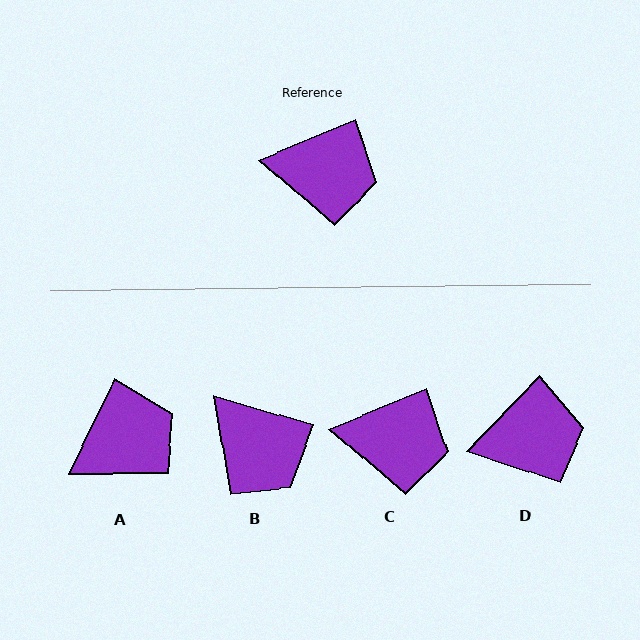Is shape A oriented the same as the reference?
No, it is off by about 41 degrees.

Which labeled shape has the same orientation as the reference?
C.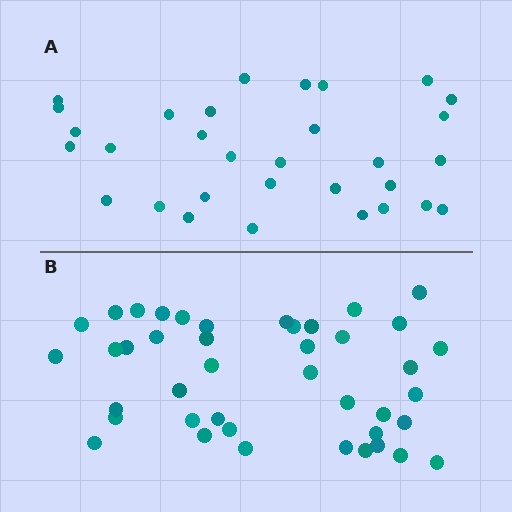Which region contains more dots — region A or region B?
Region B (the bottom region) has more dots.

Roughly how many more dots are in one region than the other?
Region B has roughly 12 or so more dots than region A.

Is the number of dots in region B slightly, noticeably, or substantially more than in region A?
Region B has noticeably more, but not dramatically so. The ratio is roughly 1.4 to 1.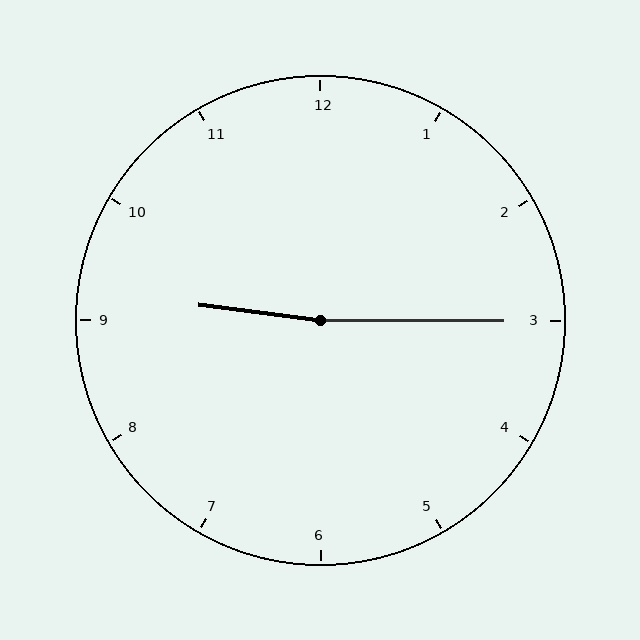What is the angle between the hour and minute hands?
Approximately 172 degrees.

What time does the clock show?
9:15.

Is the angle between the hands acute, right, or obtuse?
It is obtuse.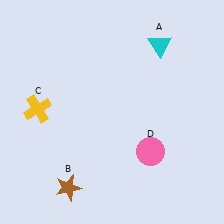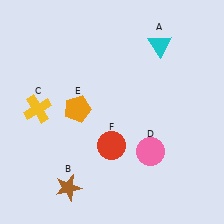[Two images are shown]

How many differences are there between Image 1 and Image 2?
There are 2 differences between the two images.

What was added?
An orange pentagon (E), a red circle (F) were added in Image 2.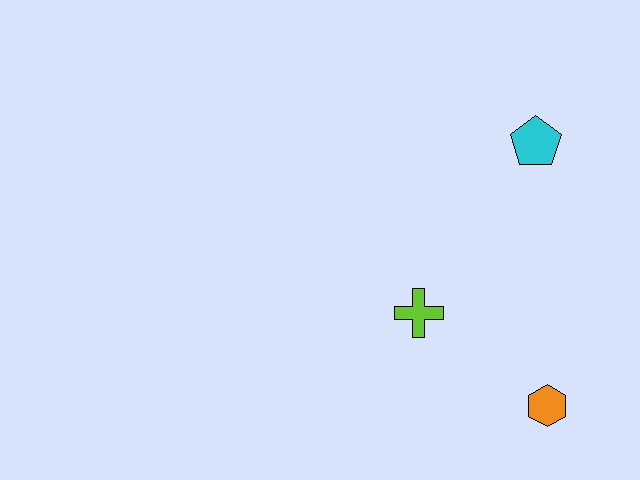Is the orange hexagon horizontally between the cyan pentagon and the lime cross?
No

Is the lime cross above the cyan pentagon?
No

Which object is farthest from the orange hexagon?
The cyan pentagon is farthest from the orange hexagon.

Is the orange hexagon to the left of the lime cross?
No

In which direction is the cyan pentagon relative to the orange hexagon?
The cyan pentagon is above the orange hexagon.